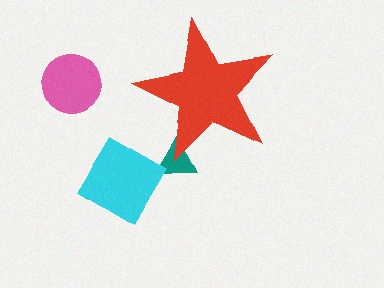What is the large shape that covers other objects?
A red star.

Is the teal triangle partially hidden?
Yes, the teal triangle is partially hidden behind the red star.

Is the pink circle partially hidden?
No, the pink circle is fully visible.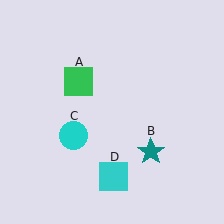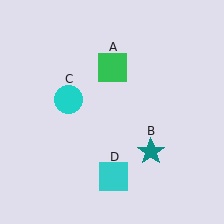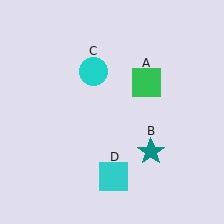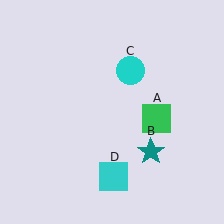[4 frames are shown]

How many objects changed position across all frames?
2 objects changed position: green square (object A), cyan circle (object C).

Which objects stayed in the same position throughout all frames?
Teal star (object B) and cyan square (object D) remained stationary.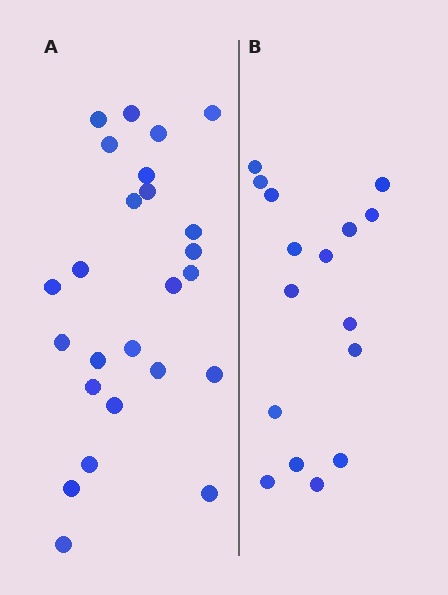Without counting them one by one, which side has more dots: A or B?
Region A (the left region) has more dots.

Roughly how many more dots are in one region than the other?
Region A has roughly 8 or so more dots than region B.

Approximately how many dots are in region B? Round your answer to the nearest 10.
About 20 dots. (The exact count is 16, which rounds to 20.)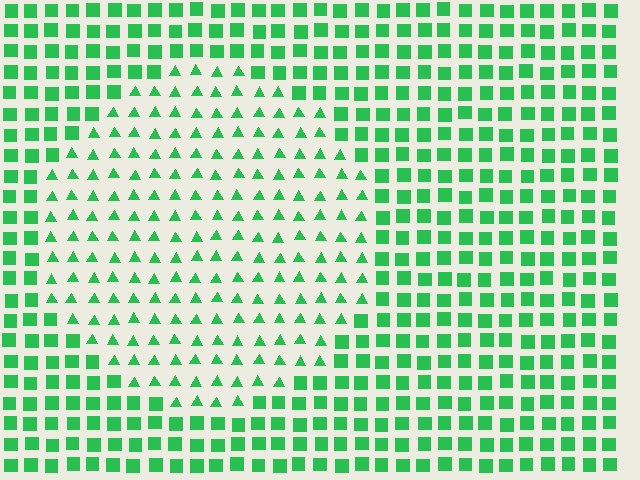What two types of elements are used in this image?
The image uses triangles inside the circle region and squares outside it.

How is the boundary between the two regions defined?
The boundary is defined by a change in element shape: triangles inside vs. squares outside. All elements share the same color and spacing.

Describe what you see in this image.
The image is filled with small green elements arranged in a uniform grid. A circle-shaped region contains triangles, while the surrounding area contains squares. The boundary is defined purely by the change in element shape.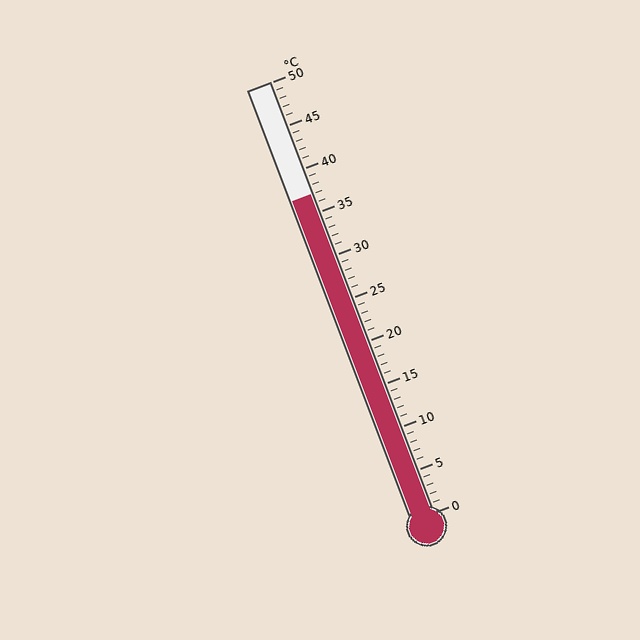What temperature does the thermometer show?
The thermometer shows approximately 37°C.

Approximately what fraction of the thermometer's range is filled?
The thermometer is filled to approximately 75% of its range.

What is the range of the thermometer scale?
The thermometer scale ranges from 0°C to 50°C.